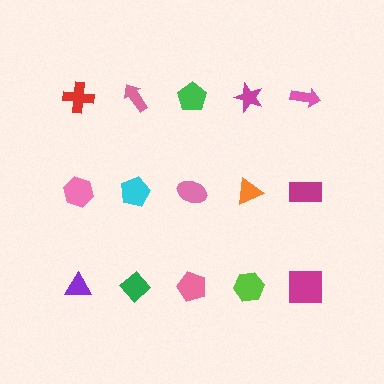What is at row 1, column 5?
A pink arrow.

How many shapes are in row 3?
5 shapes.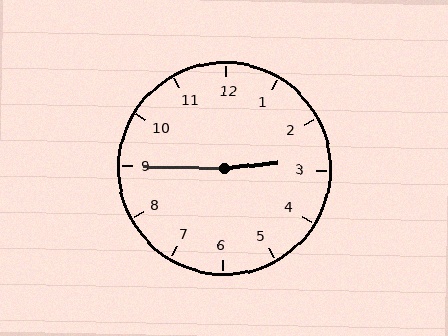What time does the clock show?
2:45.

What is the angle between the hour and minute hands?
Approximately 172 degrees.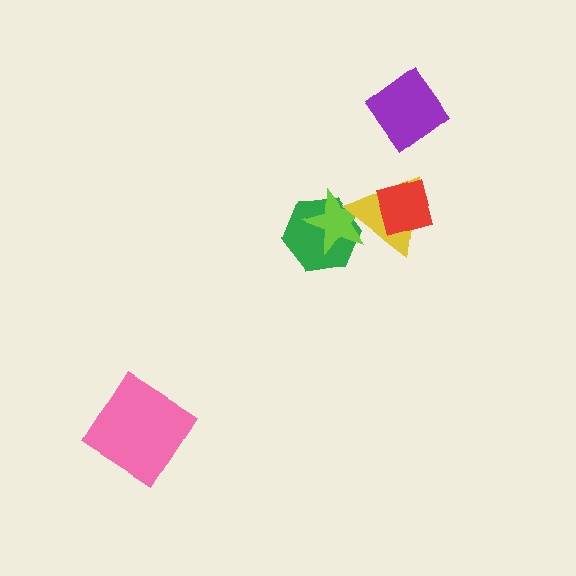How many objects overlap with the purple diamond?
0 objects overlap with the purple diamond.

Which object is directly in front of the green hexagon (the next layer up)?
The lime star is directly in front of the green hexagon.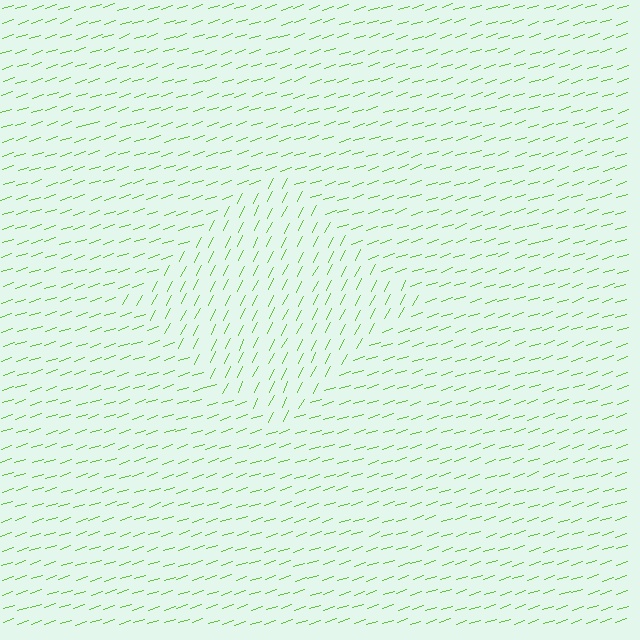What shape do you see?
I see a diamond.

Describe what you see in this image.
The image is filled with small lime line segments. A diamond region in the image has lines oriented differently from the surrounding lines, creating a visible texture boundary.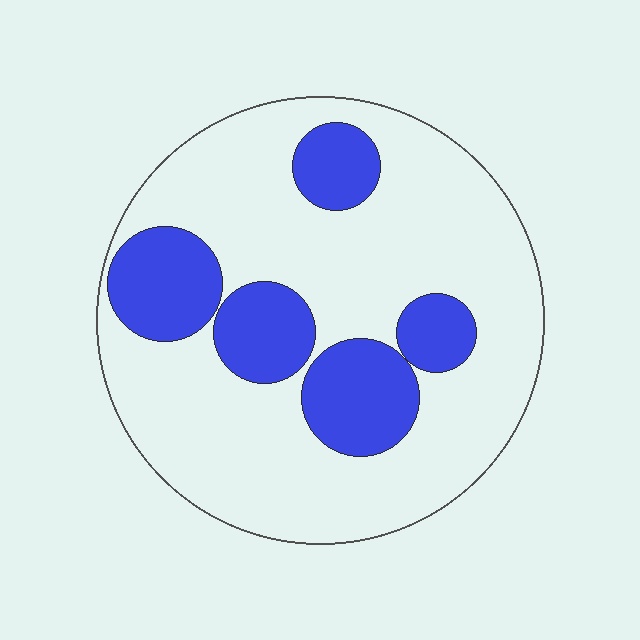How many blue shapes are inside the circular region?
5.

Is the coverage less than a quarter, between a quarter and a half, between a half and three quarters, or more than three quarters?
Between a quarter and a half.